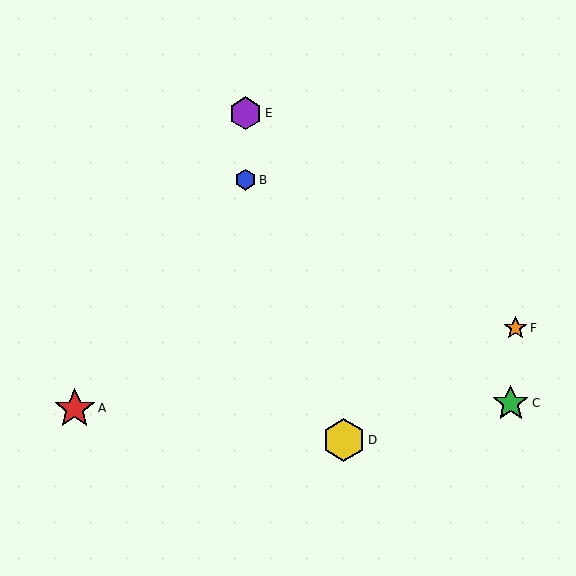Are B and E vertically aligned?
Yes, both are at x≈246.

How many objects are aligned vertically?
2 objects (B, E) are aligned vertically.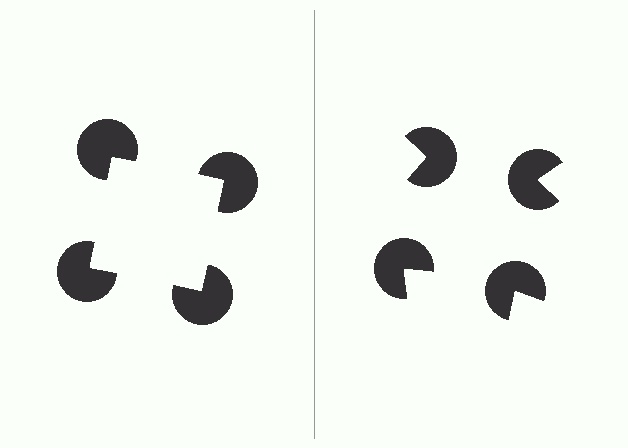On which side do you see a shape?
An illusory square appears on the left side. On the right side the wedge cuts are rotated, so no coherent shape forms.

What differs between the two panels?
The pac-man discs are positioned identically on both sides; only the wedge orientations differ. On the left they align to a square; on the right they are misaligned.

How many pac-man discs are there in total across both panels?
8 — 4 on each side.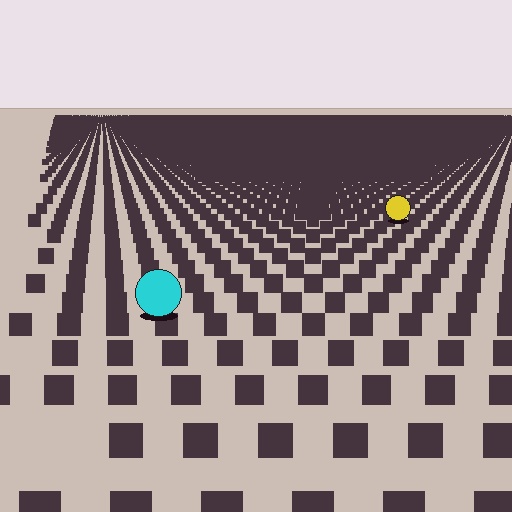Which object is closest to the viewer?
The cyan circle is closest. The texture marks near it are larger and more spread out.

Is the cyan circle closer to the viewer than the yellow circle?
Yes. The cyan circle is closer — you can tell from the texture gradient: the ground texture is coarser near it.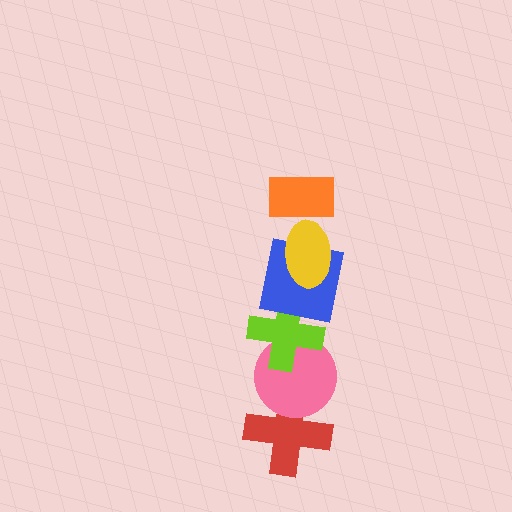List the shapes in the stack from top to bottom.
From top to bottom: the orange rectangle, the yellow ellipse, the blue square, the lime cross, the pink circle, the red cross.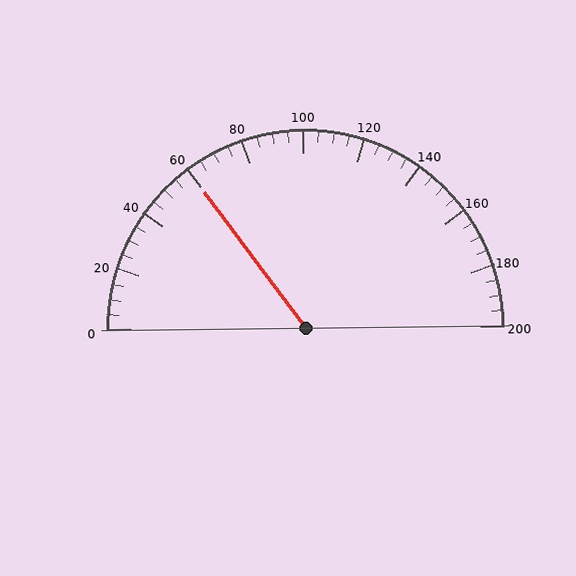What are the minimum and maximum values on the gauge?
The gauge ranges from 0 to 200.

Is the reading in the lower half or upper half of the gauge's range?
The reading is in the lower half of the range (0 to 200).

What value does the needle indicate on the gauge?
The needle indicates approximately 60.